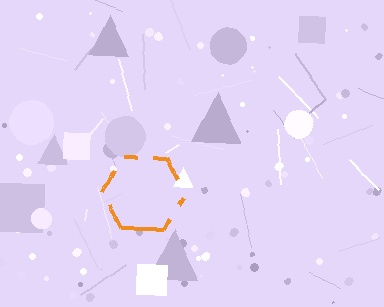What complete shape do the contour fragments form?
The contour fragments form a hexagon.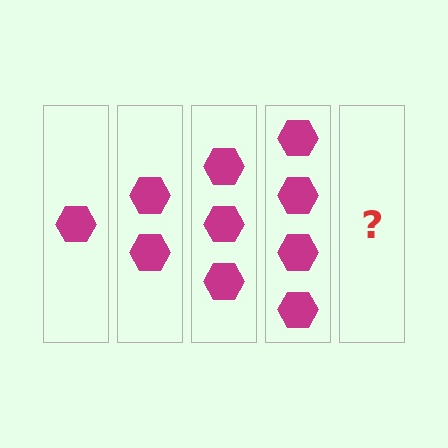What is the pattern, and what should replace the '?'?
The pattern is that each step adds one more hexagon. The '?' should be 5 hexagons.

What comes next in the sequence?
The next element should be 5 hexagons.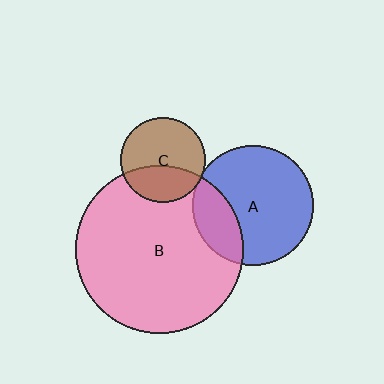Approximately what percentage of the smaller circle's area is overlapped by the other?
Approximately 25%.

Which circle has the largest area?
Circle B (pink).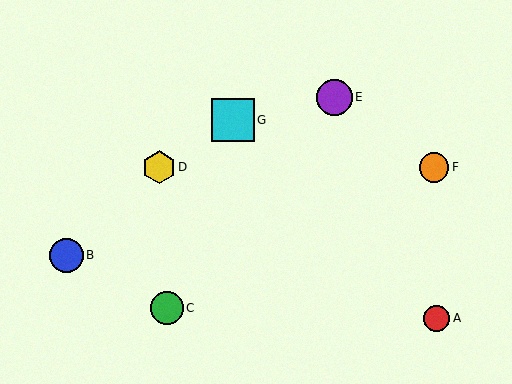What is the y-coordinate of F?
Object F is at y≈167.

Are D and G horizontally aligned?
No, D is at y≈167 and G is at y≈120.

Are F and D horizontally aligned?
Yes, both are at y≈167.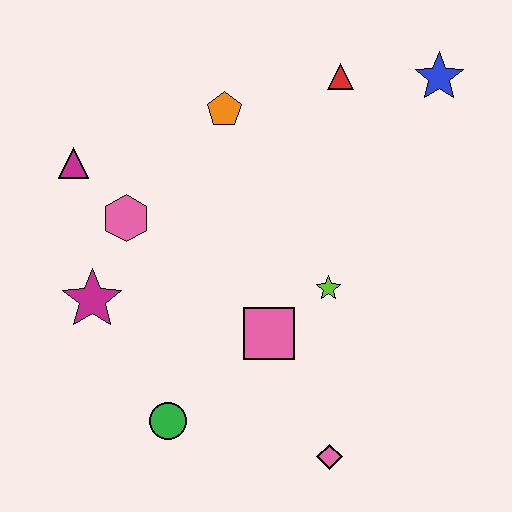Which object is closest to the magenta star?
The pink hexagon is closest to the magenta star.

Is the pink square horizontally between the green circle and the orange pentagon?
No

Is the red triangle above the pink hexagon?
Yes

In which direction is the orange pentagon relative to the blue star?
The orange pentagon is to the left of the blue star.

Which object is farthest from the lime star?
The magenta triangle is farthest from the lime star.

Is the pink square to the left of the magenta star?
No